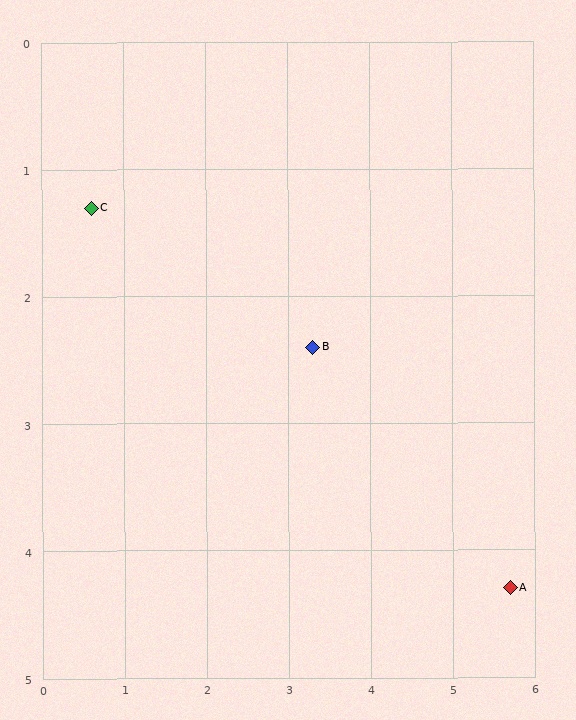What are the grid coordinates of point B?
Point B is at approximately (3.3, 2.4).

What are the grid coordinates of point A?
Point A is at approximately (5.7, 4.3).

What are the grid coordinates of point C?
Point C is at approximately (0.6, 1.3).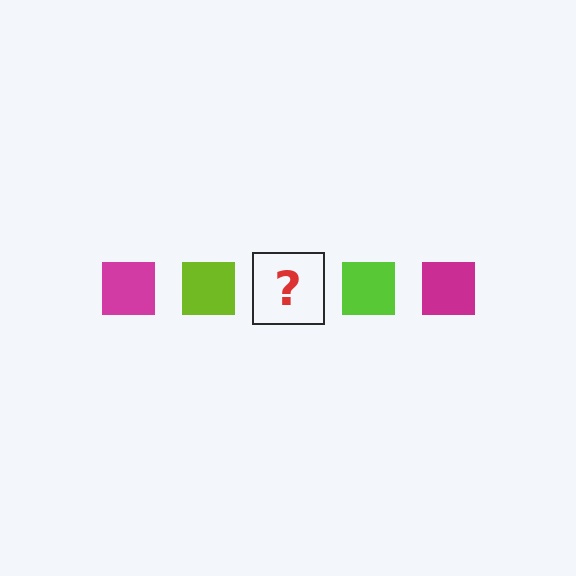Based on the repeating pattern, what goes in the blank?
The blank should be a magenta square.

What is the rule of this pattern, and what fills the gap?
The rule is that the pattern cycles through magenta, lime squares. The gap should be filled with a magenta square.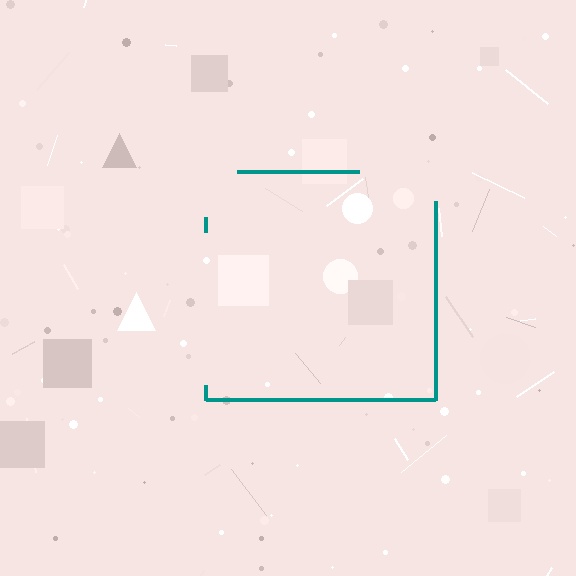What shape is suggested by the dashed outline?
The dashed outline suggests a square.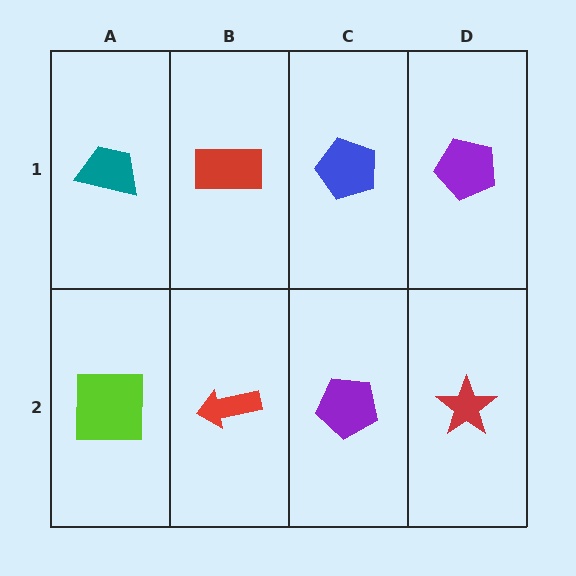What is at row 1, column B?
A red rectangle.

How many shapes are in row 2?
4 shapes.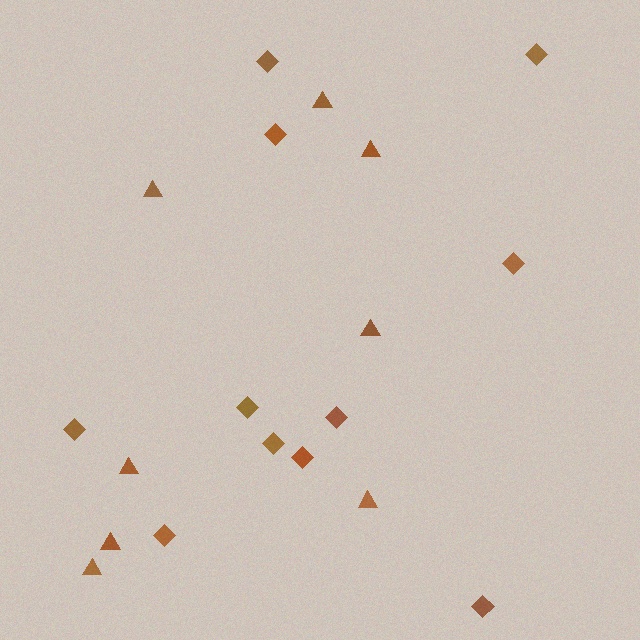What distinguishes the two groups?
There are 2 groups: one group of diamonds (11) and one group of triangles (8).